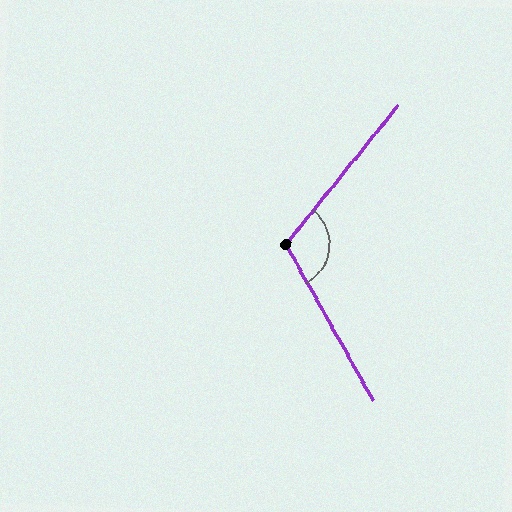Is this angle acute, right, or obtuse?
It is obtuse.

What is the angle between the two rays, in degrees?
Approximately 112 degrees.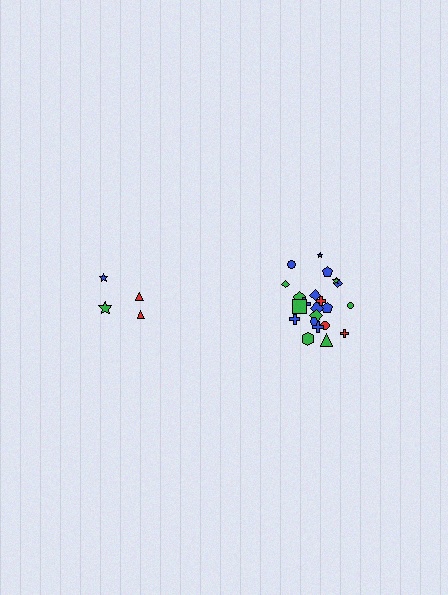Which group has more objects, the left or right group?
The right group.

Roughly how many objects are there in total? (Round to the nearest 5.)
Roughly 25 objects in total.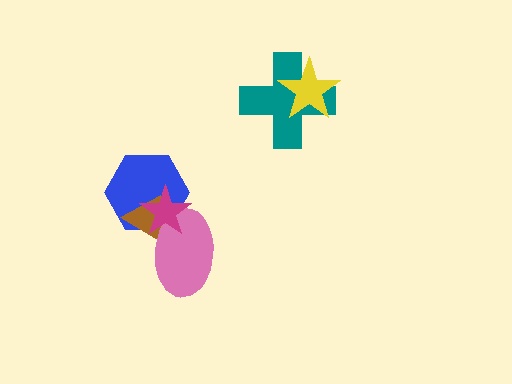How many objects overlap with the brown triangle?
3 objects overlap with the brown triangle.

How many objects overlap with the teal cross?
1 object overlaps with the teal cross.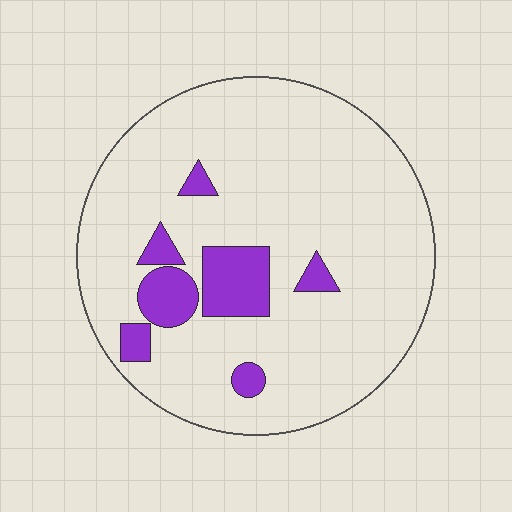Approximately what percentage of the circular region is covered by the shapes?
Approximately 15%.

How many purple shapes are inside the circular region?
7.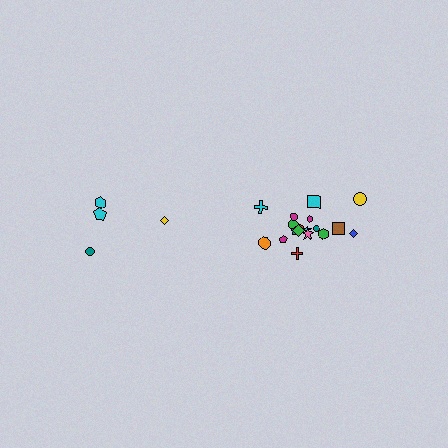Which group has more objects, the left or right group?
The right group.